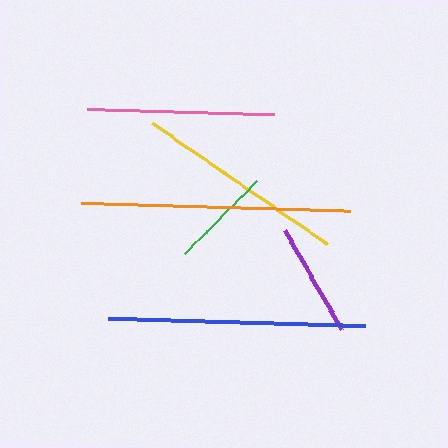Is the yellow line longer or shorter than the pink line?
The yellow line is longer than the pink line.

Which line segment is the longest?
The orange line is the longest at approximately 270 pixels.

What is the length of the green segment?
The green segment is approximately 103 pixels long.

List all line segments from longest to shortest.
From longest to shortest: orange, blue, yellow, pink, purple, green.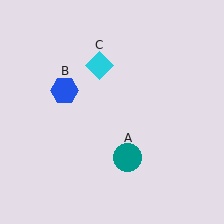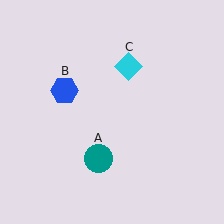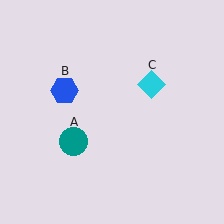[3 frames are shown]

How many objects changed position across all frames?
2 objects changed position: teal circle (object A), cyan diamond (object C).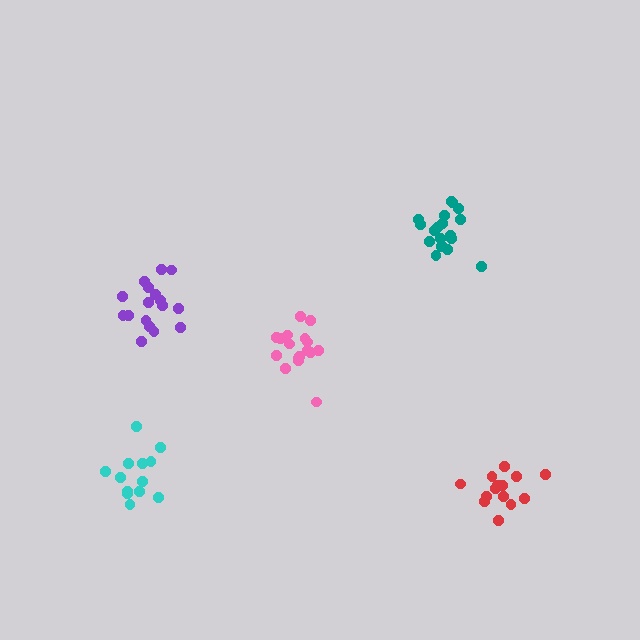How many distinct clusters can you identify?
There are 5 distinct clusters.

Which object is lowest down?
The red cluster is bottommost.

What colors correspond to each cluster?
The clusters are colored: teal, purple, pink, red, cyan.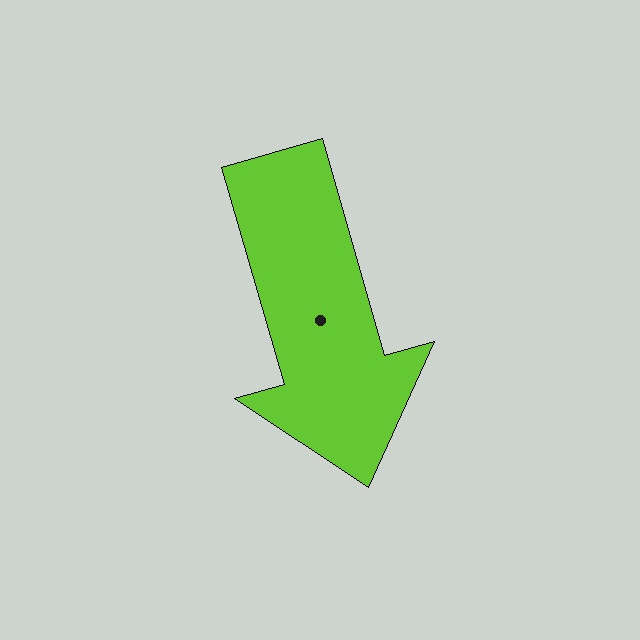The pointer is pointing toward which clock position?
Roughly 5 o'clock.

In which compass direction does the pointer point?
South.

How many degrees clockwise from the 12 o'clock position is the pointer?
Approximately 164 degrees.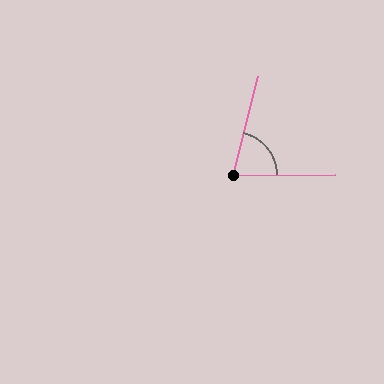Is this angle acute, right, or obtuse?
It is acute.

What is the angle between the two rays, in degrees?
Approximately 75 degrees.